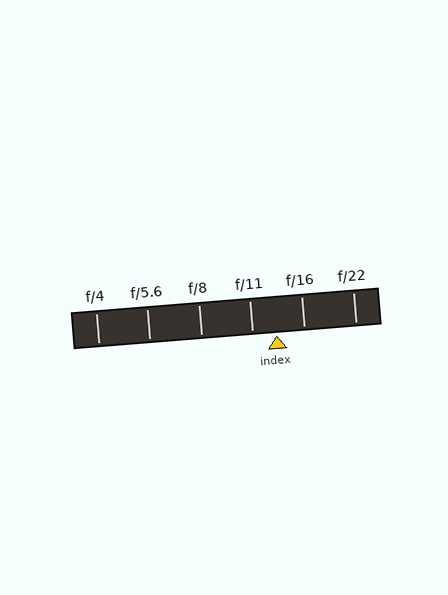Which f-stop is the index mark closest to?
The index mark is closest to f/11.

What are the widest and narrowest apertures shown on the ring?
The widest aperture shown is f/4 and the narrowest is f/22.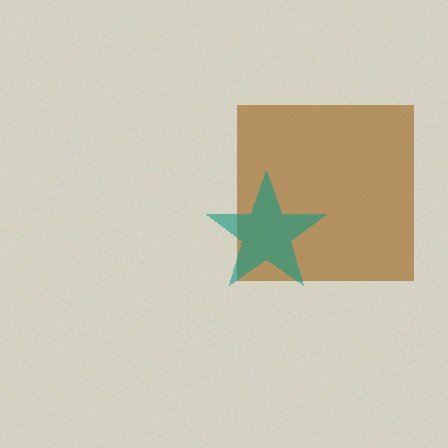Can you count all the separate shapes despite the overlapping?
Yes, there are 2 separate shapes.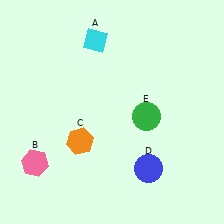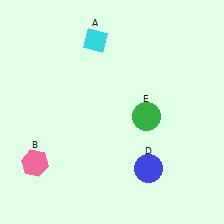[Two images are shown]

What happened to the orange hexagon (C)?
The orange hexagon (C) was removed in Image 2. It was in the bottom-left area of Image 1.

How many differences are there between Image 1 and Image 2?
There is 1 difference between the two images.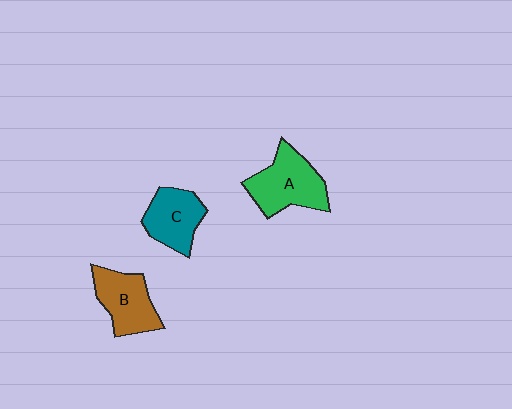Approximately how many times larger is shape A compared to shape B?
Approximately 1.2 times.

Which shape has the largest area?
Shape A (green).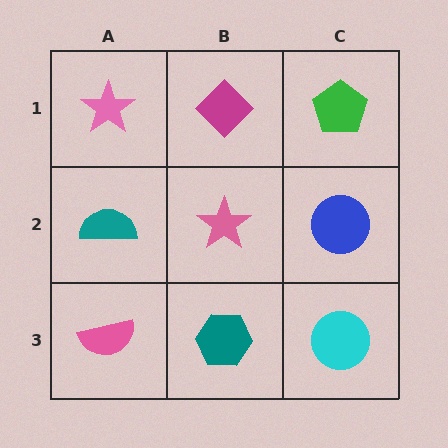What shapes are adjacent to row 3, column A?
A teal semicircle (row 2, column A), a teal hexagon (row 3, column B).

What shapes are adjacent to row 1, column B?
A pink star (row 2, column B), a pink star (row 1, column A), a green pentagon (row 1, column C).